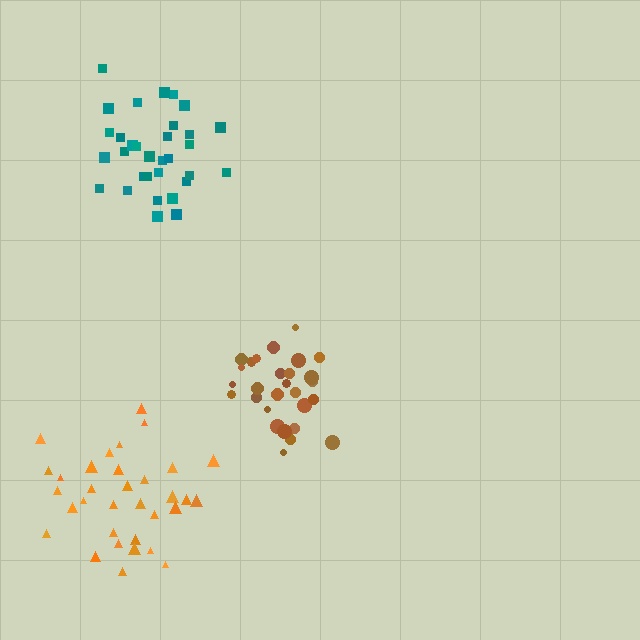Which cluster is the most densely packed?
Brown.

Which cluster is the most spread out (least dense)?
Orange.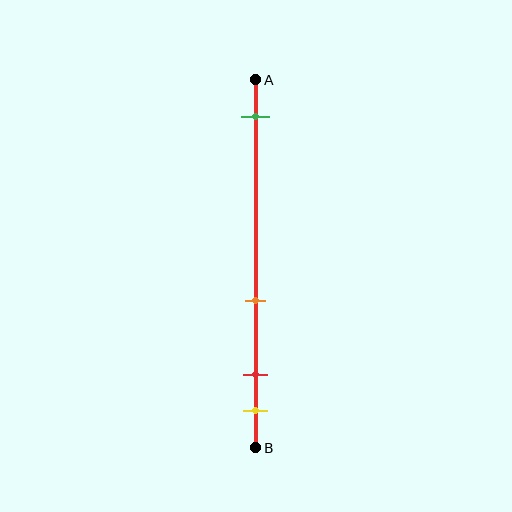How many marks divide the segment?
There are 4 marks dividing the segment.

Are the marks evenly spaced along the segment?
No, the marks are not evenly spaced.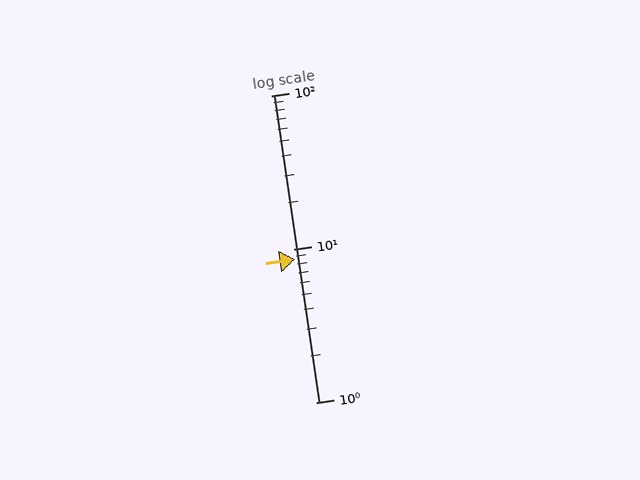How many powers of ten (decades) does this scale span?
The scale spans 2 decades, from 1 to 100.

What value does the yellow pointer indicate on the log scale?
The pointer indicates approximately 8.6.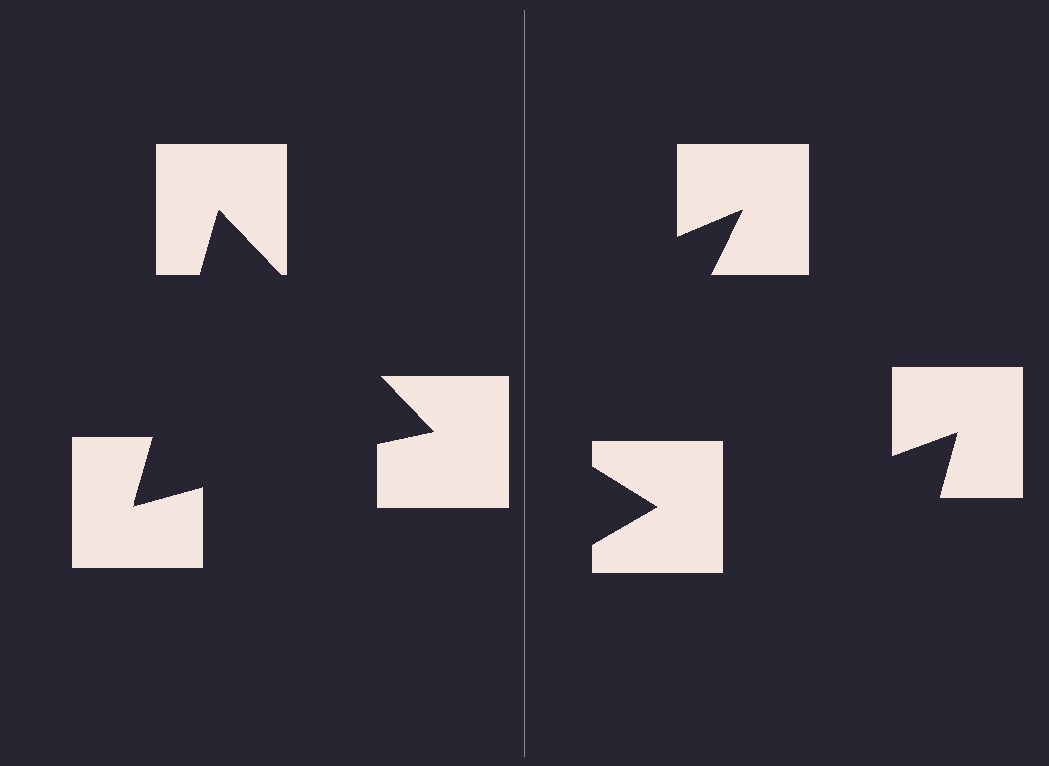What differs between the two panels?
The notched squares are positioned identically on both sides; only the wedge orientations differ. On the left they align to a triangle; on the right they are misaligned.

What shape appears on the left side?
An illusory triangle.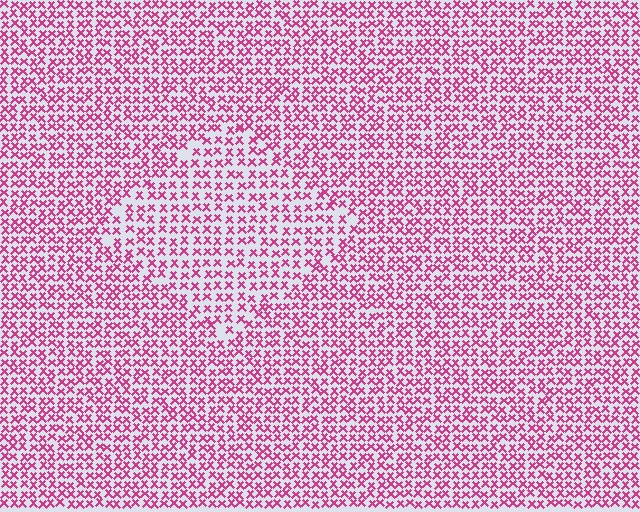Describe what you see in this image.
The image contains small magenta elements arranged at two different densities. A diamond-shaped region is visible where the elements are less densely packed than the surrounding area.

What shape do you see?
I see a diamond.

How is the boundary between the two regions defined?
The boundary is defined by a change in element density (approximately 1.4x ratio). All elements are the same color, size, and shape.